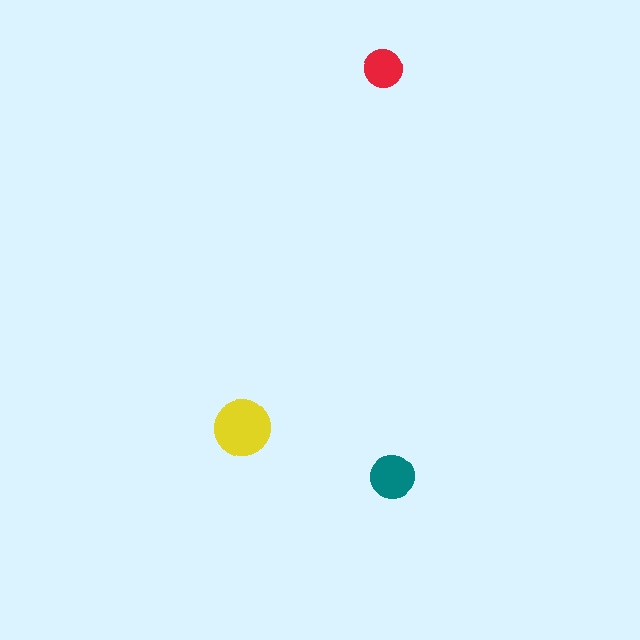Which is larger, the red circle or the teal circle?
The teal one.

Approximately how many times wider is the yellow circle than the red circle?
About 1.5 times wider.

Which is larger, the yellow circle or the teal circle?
The yellow one.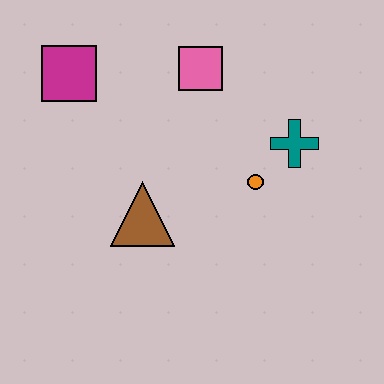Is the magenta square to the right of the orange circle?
No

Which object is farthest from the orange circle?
The magenta square is farthest from the orange circle.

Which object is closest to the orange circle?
The teal cross is closest to the orange circle.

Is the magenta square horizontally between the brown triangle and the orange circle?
No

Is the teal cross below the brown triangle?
No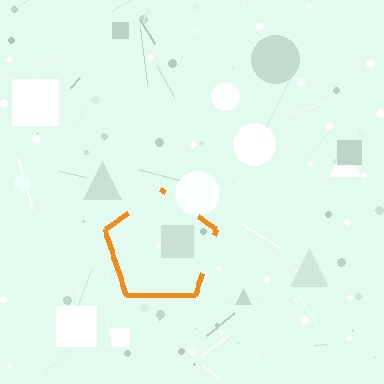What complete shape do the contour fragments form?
The contour fragments form a pentagon.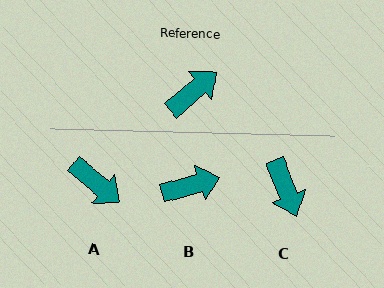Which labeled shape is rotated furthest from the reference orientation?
C, about 108 degrees away.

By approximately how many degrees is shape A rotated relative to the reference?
Approximately 80 degrees clockwise.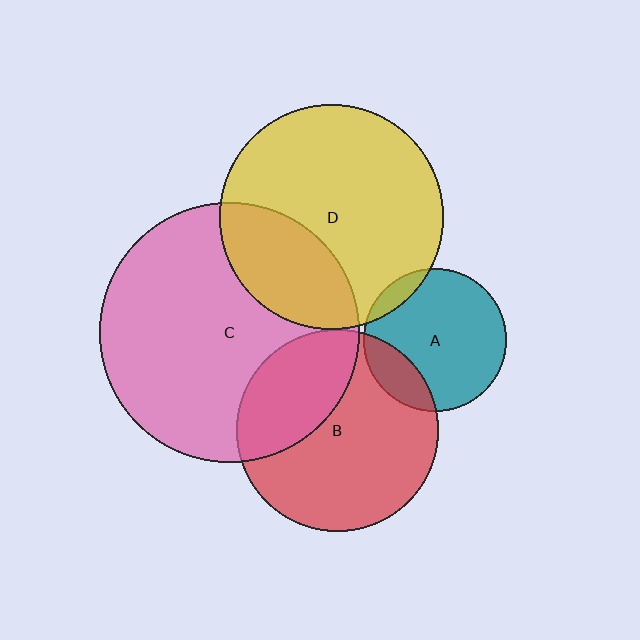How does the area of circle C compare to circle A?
Approximately 3.3 times.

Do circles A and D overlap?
Yes.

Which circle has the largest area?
Circle C (pink).